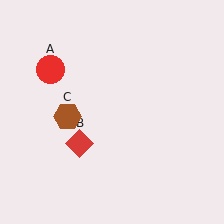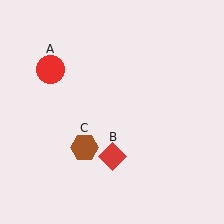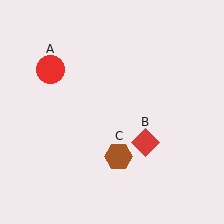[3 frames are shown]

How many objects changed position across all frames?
2 objects changed position: red diamond (object B), brown hexagon (object C).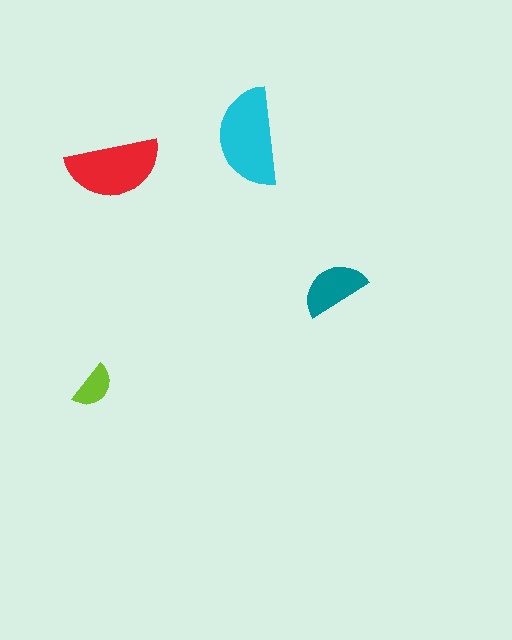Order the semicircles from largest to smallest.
the cyan one, the red one, the teal one, the lime one.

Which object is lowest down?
The lime semicircle is bottommost.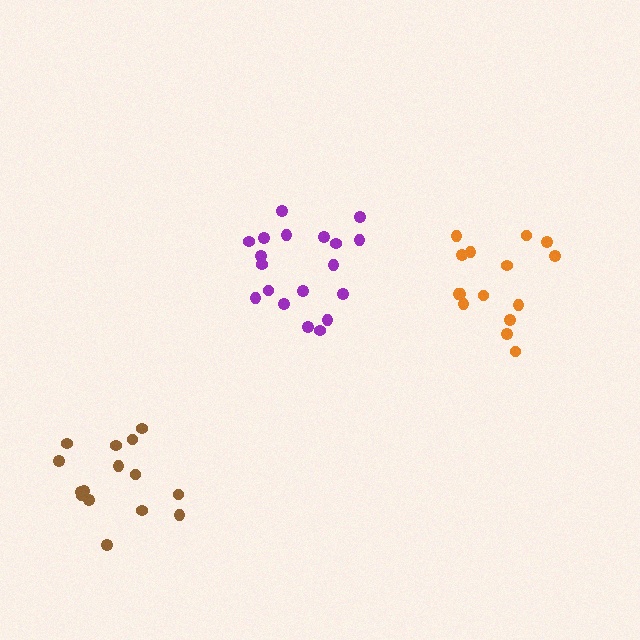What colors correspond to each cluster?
The clusters are colored: brown, orange, purple.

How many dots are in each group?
Group 1: 15 dots, Group 2: 15 dots, Group 3: 19 dots (49 total).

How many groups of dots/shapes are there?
There are 3 groups.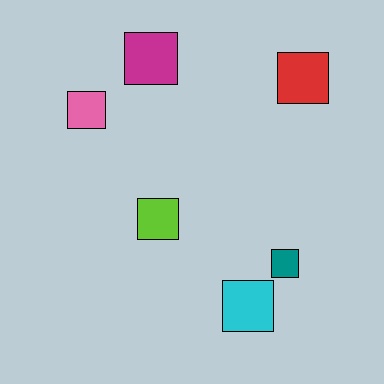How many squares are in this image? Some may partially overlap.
There are 6 squares.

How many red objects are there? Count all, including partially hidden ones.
There is 1 red object.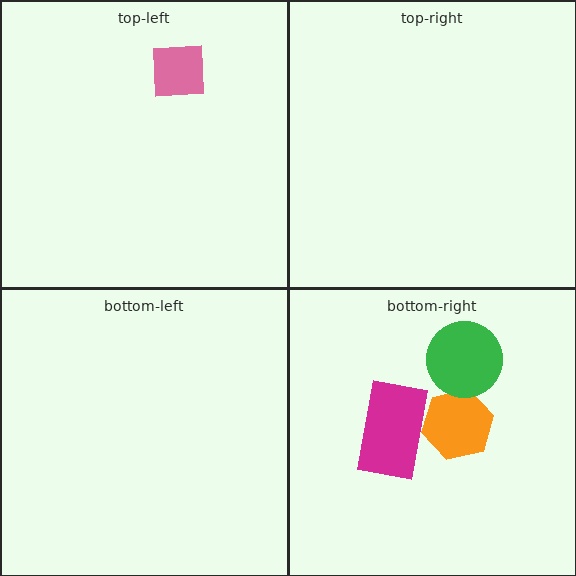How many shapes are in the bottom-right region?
3.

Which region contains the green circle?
The bottom-right region.